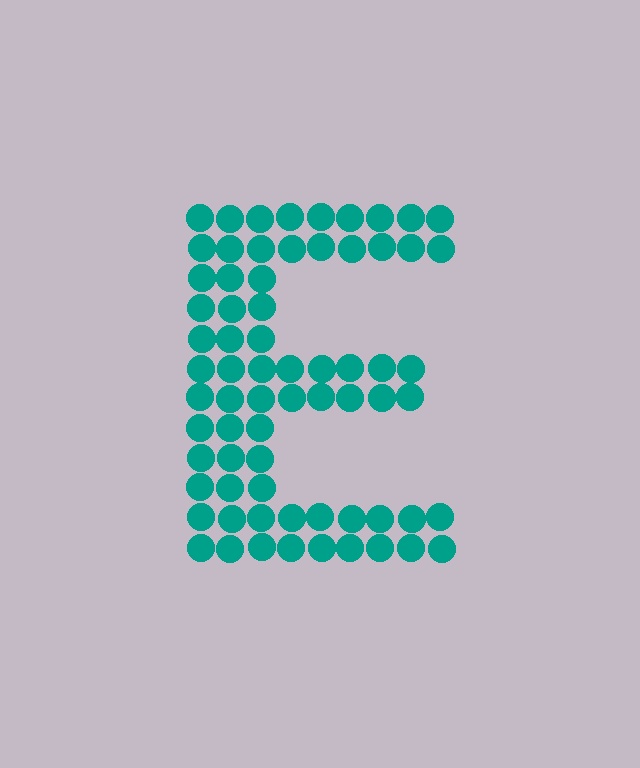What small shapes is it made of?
It is made of small circles.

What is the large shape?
The large shape is the letter E.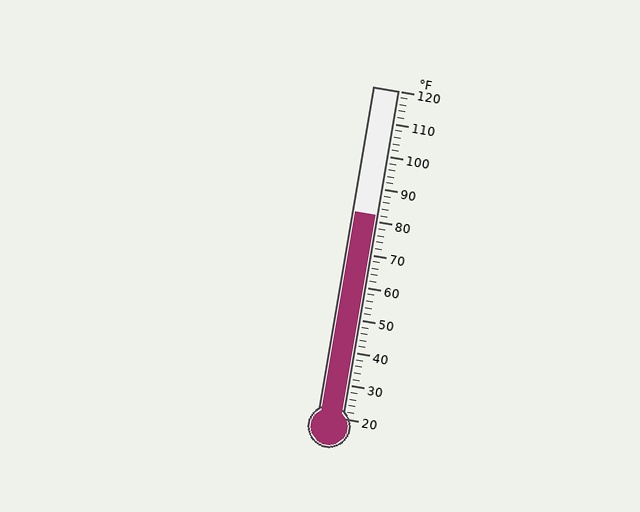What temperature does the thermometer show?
The thermometer shows approximately 82°F.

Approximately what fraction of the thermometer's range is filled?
The thermometer is filled to approximately 60% of its range.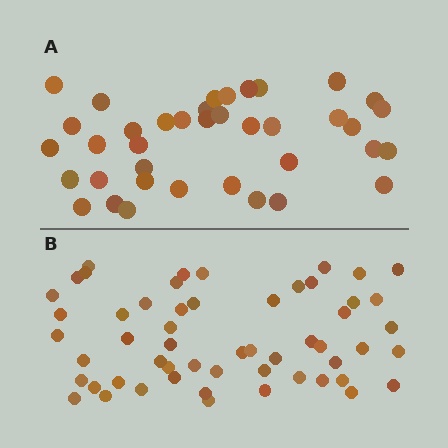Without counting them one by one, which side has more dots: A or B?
Region B (the bottom region) has more dots.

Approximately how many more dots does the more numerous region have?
Region B has approximately 15 more dots than region A.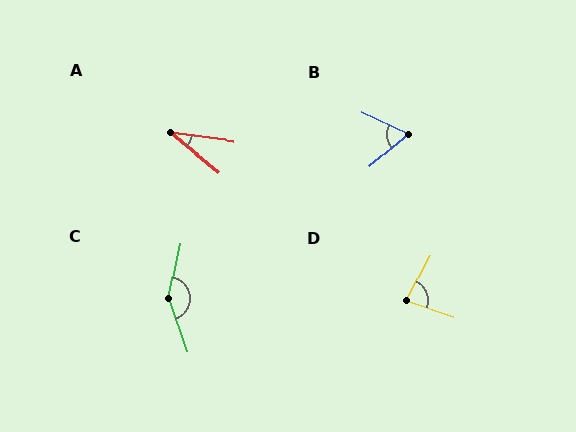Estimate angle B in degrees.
Approximately 65 degrees.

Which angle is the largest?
C, at approximately 149 degrees.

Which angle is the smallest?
A, at approximately 32 degrees.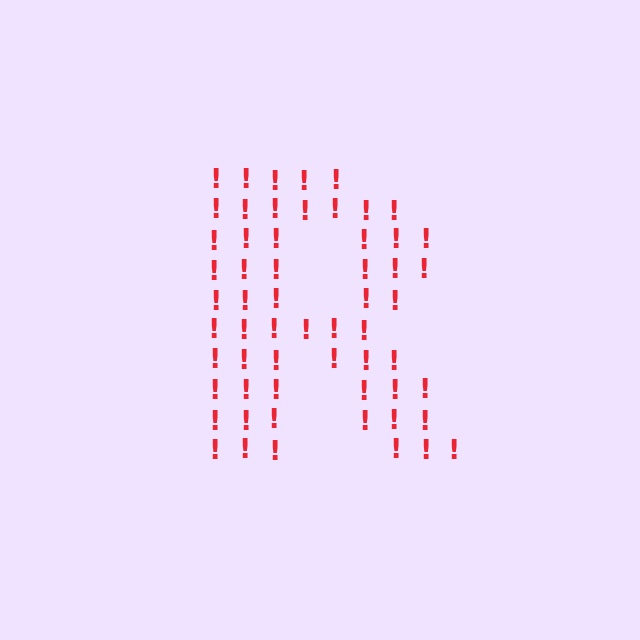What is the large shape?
The large shape is the letter R.